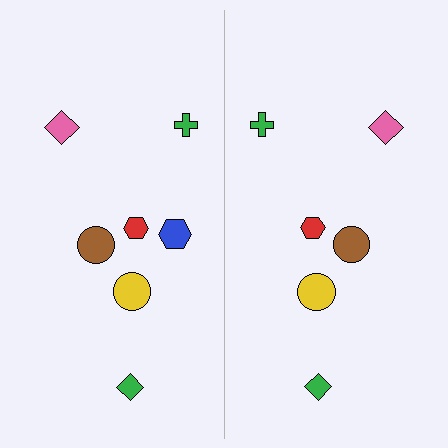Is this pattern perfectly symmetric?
No, the pattern is not perfectly symmetric. A blue hexagon is missing from the right side.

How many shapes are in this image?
There are 13 shapes in this image.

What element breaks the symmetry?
A blue hexagon is missing from the right side.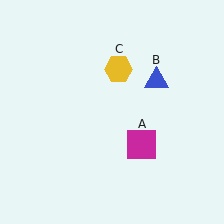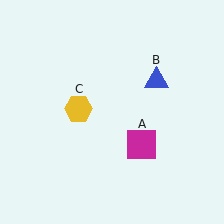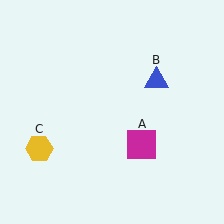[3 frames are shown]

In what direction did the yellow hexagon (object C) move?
The yellow hexagon (object C) moved down and to the left.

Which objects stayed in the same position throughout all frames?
Magenta square (object A) and blue triangle (object B) remained stationary.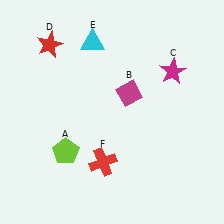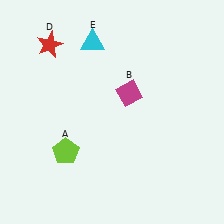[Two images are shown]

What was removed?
The magenta star (C), the red cross (F) were removed in Image 2.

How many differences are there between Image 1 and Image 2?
There are 2 differences between the two images.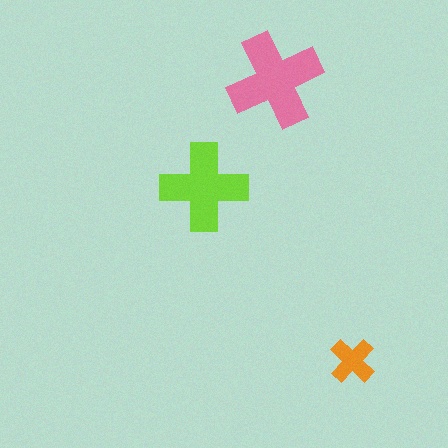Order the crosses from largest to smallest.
the pink one, the lime one, the orange one.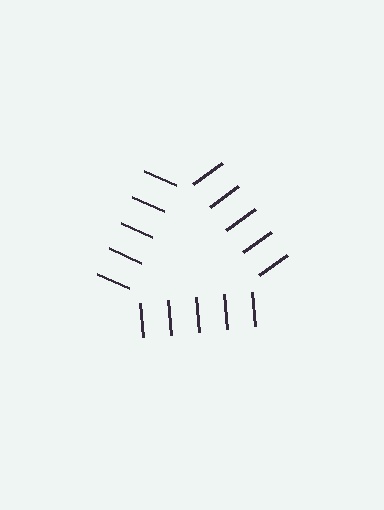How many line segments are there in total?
15 — 5 along each of the 3 edges.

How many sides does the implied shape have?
3 sides — the line-ends trace a triangle.